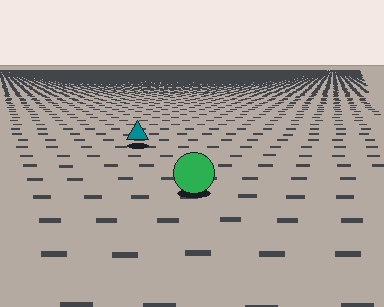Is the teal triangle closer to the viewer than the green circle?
No. The green circle is closer — you can tell from the texture gradient: the ground texture is coarser near it.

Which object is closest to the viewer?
The green circle is closest. The texture marks near it are larger and more spread out.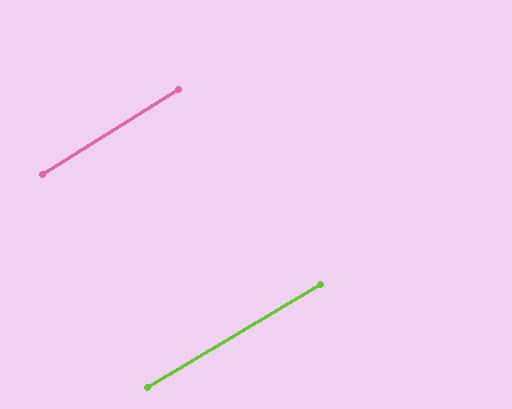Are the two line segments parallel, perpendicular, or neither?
Parallel — their directions differ by only 1.2°.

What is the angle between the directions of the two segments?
Approximately 1 degree.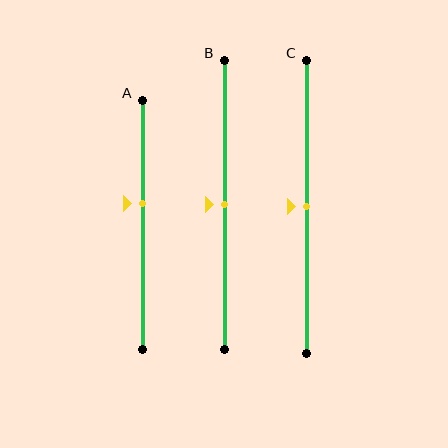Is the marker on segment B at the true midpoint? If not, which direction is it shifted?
Yes, the marker on segment B is at the true midpoint.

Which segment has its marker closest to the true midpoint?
Segment B has its marker closest to the true midpoint.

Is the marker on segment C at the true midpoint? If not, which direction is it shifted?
Yes, the marker on segment C is at the true midpoint.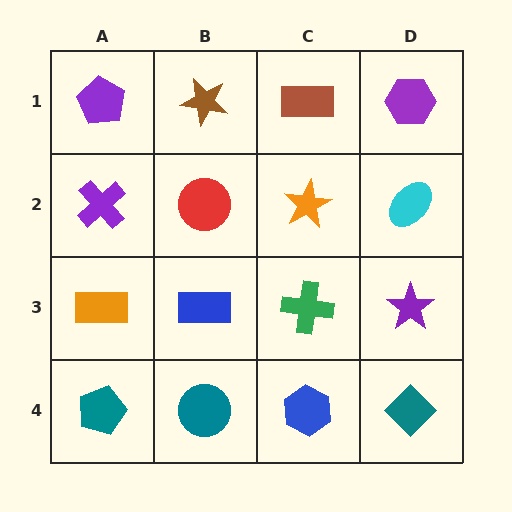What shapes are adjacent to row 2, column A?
A purple pentagon (row 1, column A), an orange rectangle (row 3, column A), a red circle (row 2, column B).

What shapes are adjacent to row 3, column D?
A cyan ellipse (row 2, column D), a teal diamond (row 4, column D), a green cross (row 3, column C).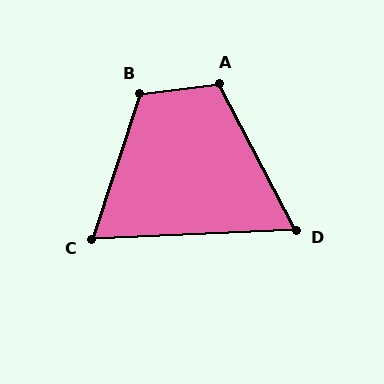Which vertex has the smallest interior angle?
D, at approximately 65 degrees.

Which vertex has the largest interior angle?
B, at approximately 115 degrees.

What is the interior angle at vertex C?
Approximately 69 degrees (acute).